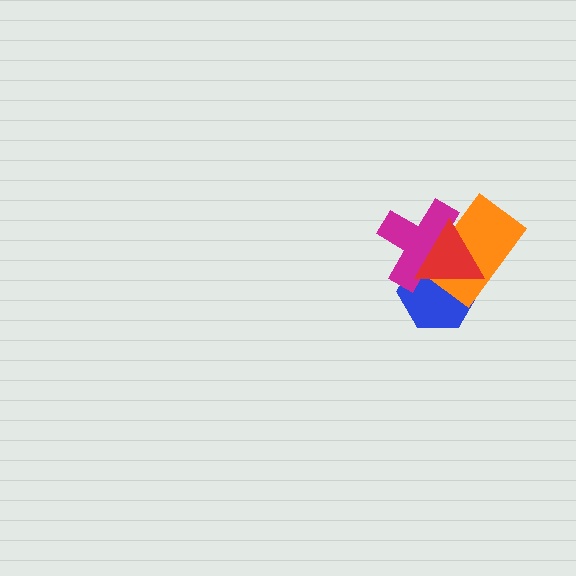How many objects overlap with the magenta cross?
3 objects overlap with the magenta cross.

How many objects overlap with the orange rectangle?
3 objects overlap with the orange rectangle.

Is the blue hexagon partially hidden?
Yes, it is partially covered by another shape.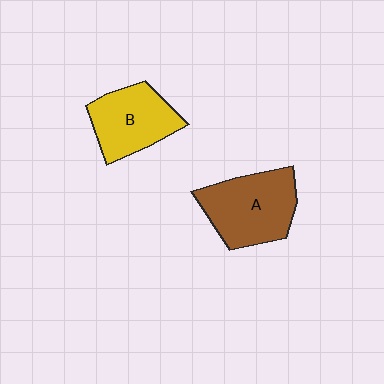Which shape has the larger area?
Shape A (brown).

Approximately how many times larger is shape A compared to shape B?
Approximately 1.2 times.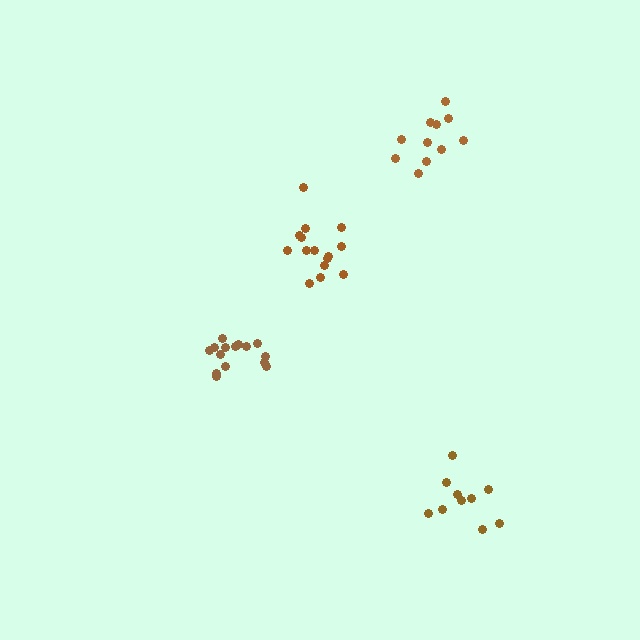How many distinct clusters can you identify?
There are 4 distinct clusters.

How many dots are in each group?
Group 1: 11 dots, Group 2: 15 dots, Group 3: 15 dots, Group 4: 10 dots (51 total).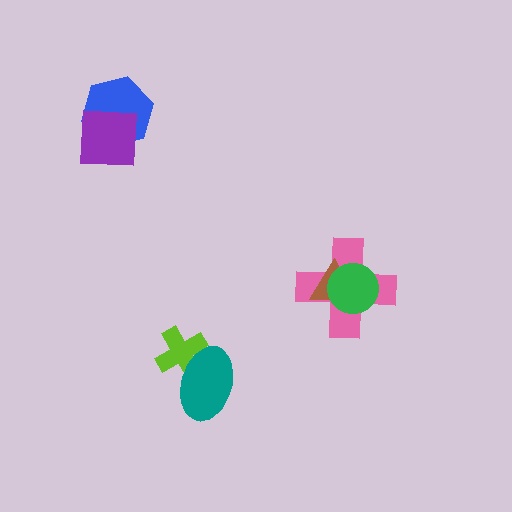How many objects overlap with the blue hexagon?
1 object overlaps with the blue hexagon.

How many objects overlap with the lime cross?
1 object overlaps with the lime cross.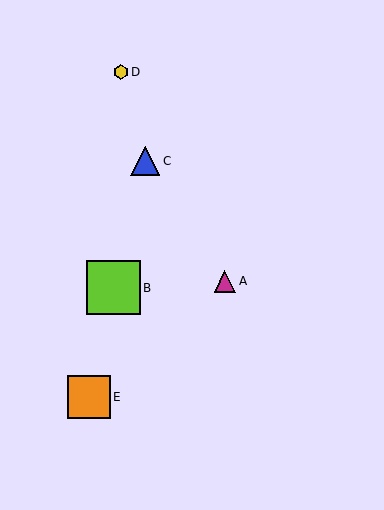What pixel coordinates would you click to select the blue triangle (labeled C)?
Click at (145, 161) to select the blue triangle C.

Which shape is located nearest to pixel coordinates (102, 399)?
The orange square (labeled E) at (89, 397) is nearest to that location.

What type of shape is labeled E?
Shape E is an orange square.